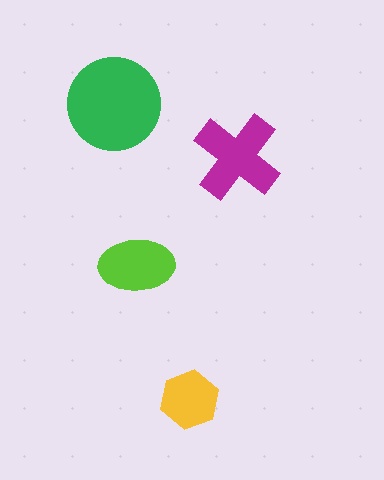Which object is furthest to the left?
The green circle is leftmost.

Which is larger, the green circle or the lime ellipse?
The green circle.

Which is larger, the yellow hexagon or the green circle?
The green circle.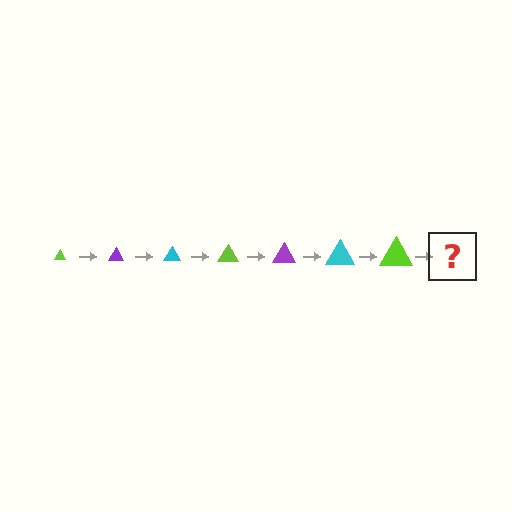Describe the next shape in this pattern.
It should be a purple triangle, larger than the previous one.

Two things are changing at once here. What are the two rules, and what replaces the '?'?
The two rules are that the triangle grows larger each step and the color cycles through lime, purple, and cyan. The '?' should be a purple triangle, larger than the previous one.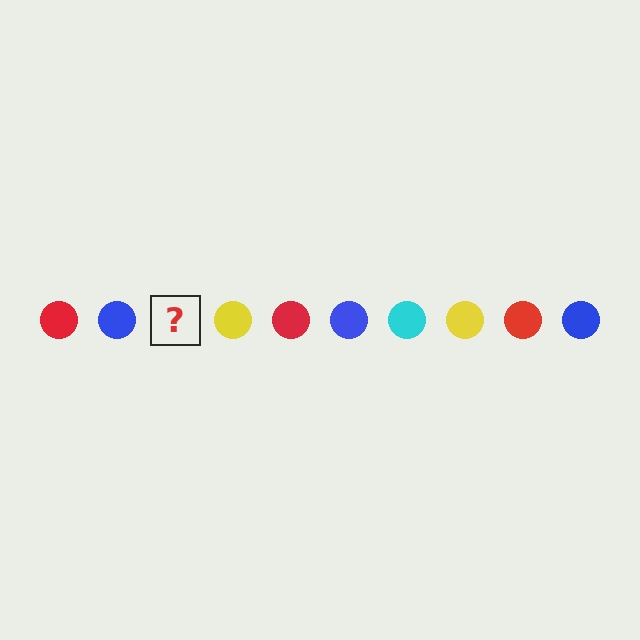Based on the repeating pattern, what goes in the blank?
The blank should be a cyan circle.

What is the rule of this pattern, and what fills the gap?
The rule is that the pattern cycles through red, blue, cyan, yellow circles. The gap should be filled with a cyan circle.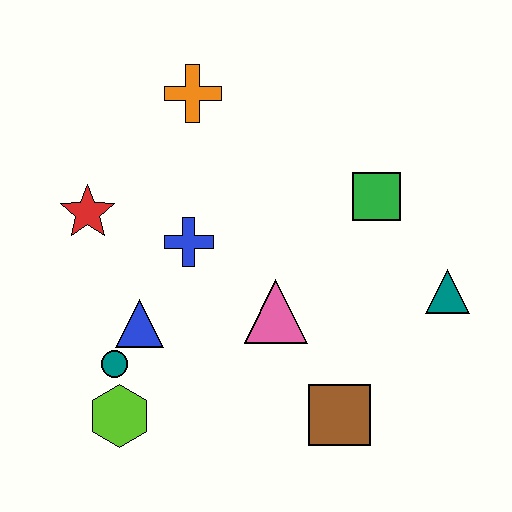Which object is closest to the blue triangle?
The teal circle is closest to the blue triangle.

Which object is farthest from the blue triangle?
The teal triangle is farthest from the blue triangle.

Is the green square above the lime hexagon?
Yes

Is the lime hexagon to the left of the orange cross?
Yes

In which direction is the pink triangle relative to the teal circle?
The pink triangle is to the right of the teal circle.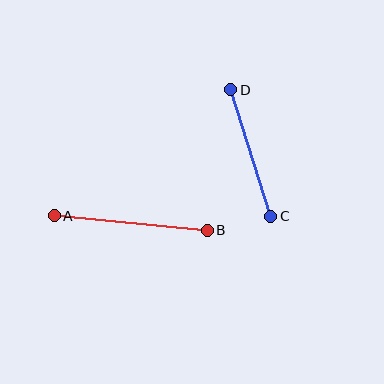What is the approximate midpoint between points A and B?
The midpoint is at approximately (131, 223) pixels.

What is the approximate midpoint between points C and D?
The midpoint is at approximately (251, 153) pixels.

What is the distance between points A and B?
The distance is approximately 154 pixels.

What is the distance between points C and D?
The distance is approximately 133 pixels.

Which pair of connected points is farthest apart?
Points A and B are farthest apart.